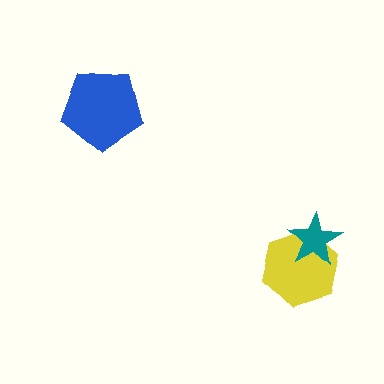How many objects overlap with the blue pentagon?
0 objects overlap with the blue pentagon.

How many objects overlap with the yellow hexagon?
1 object overlaps with the yellow hexagon.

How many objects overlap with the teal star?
1 object overlaps with the teal star.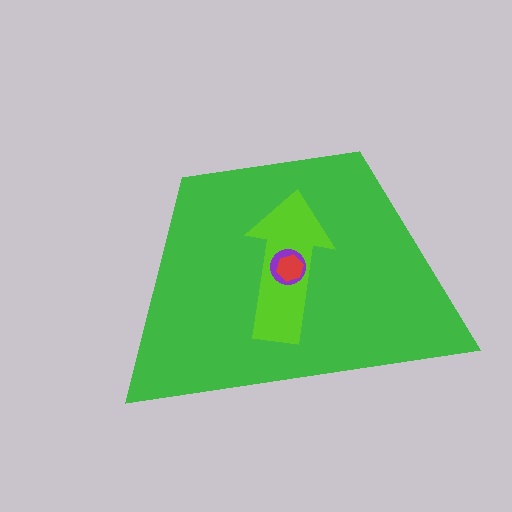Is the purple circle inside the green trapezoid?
Yes.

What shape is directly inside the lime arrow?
The purple circle.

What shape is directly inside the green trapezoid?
The lime arrow.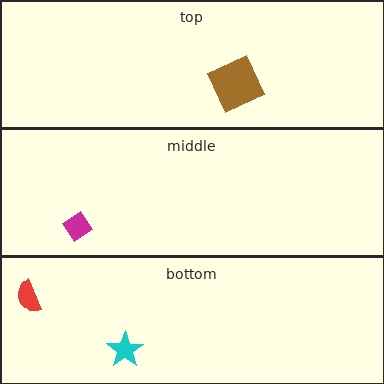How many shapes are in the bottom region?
2.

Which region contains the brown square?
The top region.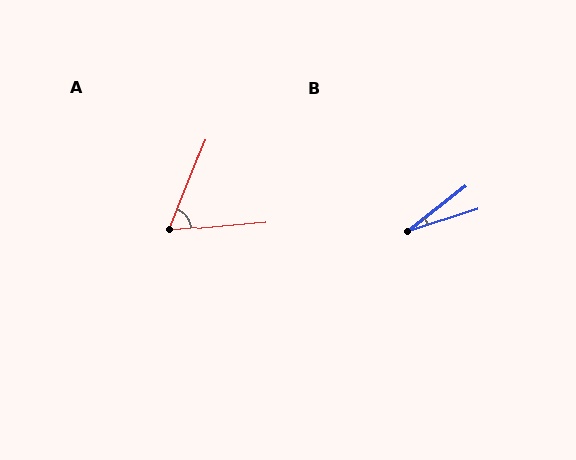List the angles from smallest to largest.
B (20°), A (63°).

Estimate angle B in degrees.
Approximately 20 degrees.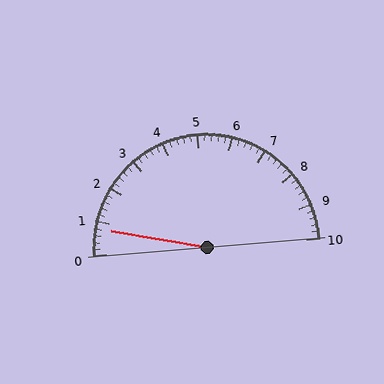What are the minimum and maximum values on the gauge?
The gauge ranges from 0 to 10.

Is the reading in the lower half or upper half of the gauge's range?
The reading is in the lower half of the range (0 to 10).